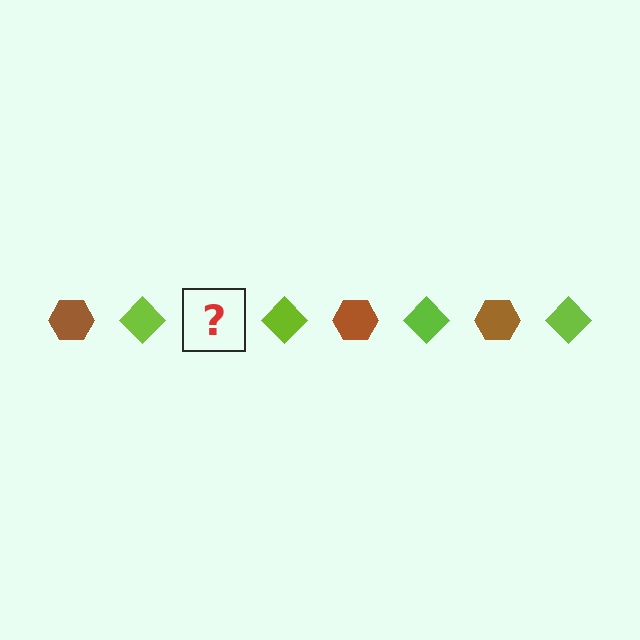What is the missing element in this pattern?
The missing element is a brown hexagon.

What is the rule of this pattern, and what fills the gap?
The rule is that the pattern alternates between brown hexagon and lime diamond. The gap should be filled with a brown hexagon.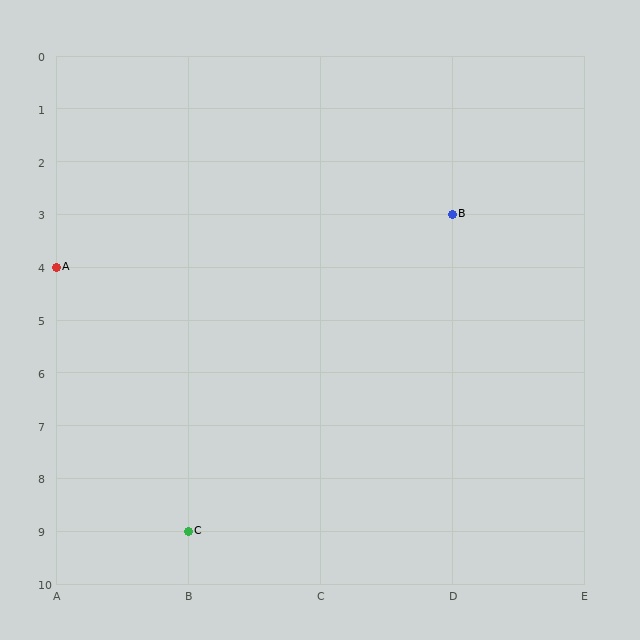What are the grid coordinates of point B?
Point B is at grid coordinates (D, 3).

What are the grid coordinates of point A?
Point A is at grid coordinates (A, 4).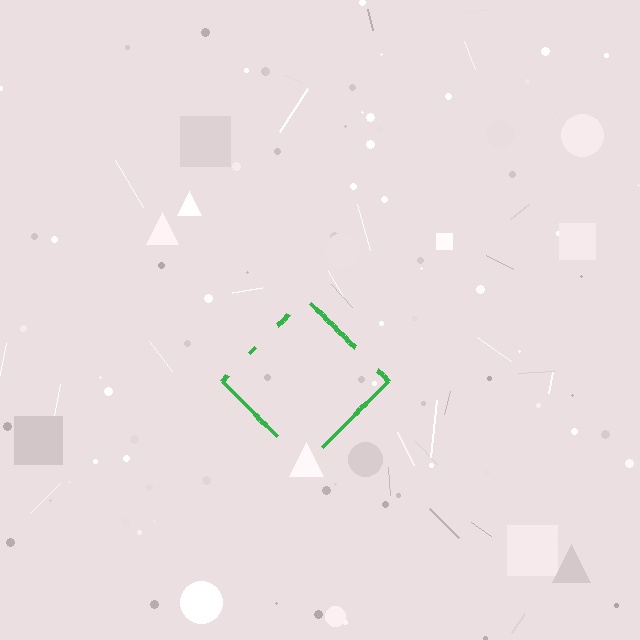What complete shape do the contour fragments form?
The contour fragments form a diamond.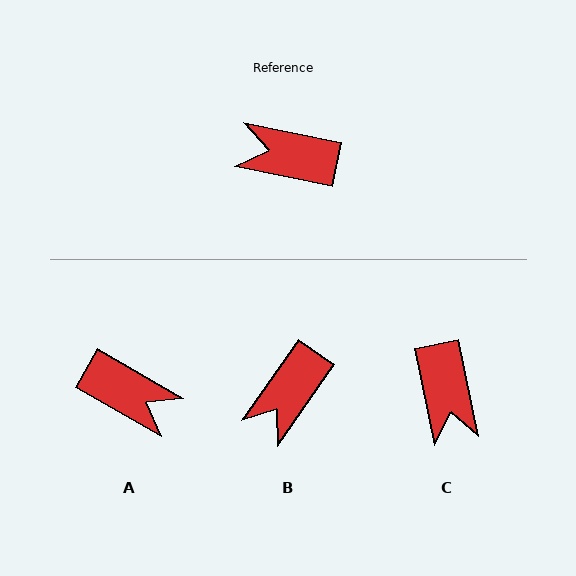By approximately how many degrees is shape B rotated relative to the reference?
Approximately 66 degrees counter-clockwise.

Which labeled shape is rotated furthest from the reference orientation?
A, about 162 degrees away.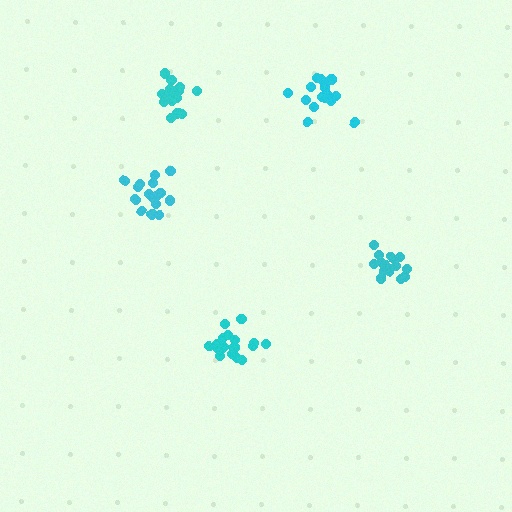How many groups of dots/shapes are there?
There are 5 groups.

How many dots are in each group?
Group 1: 20 dots, Group 2: 16 dots, Group 3: 16 dots, Group 4: 20 dots, Group 5: 18 dots (90 total).